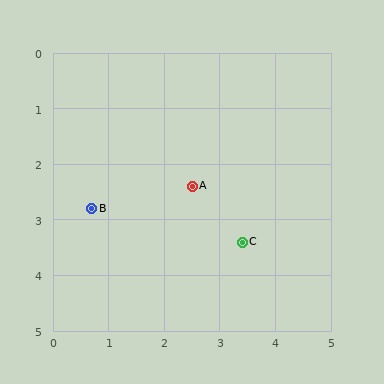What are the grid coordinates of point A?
Point A is at approximately (2.5, 2.4).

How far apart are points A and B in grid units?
Points A and B are about 1.8 grid units apart.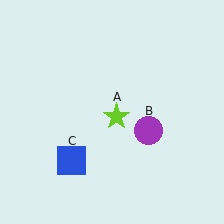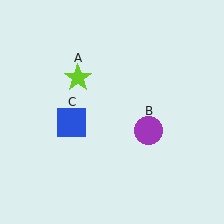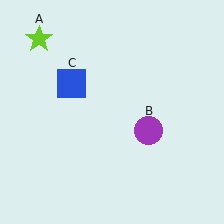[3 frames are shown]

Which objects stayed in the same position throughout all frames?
Purple circle (object B) remained stationary.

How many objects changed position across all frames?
2 objects changed position: lime star (object A), blue square (object C).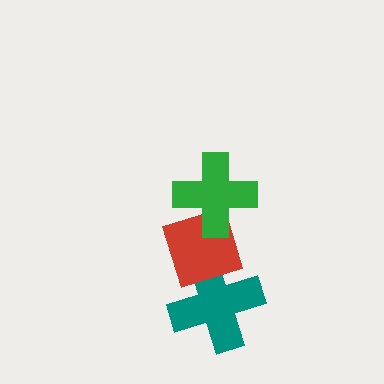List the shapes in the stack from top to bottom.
From top to bottom: the green cross, the red diamond, the teal cross.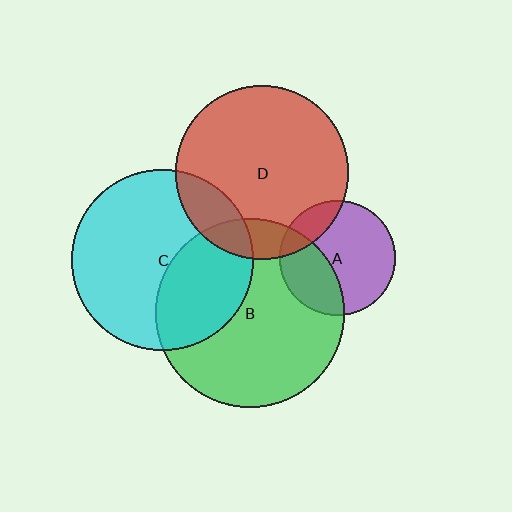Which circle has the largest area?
Circle B (green).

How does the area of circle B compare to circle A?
Approximately 2.7 times.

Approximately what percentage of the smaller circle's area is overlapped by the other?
Approximately 15%.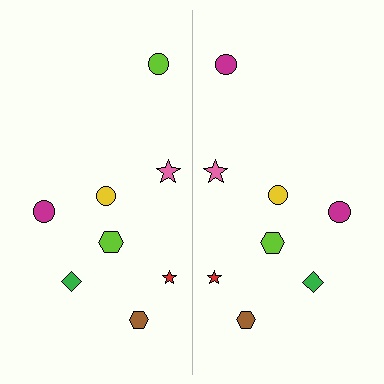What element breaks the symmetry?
The magenta circle on the right side breaks the symmetry — its mirror counterpart is lime.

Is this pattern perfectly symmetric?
No, the pattern is not perfectly symmetric. The magenta circle on the right side breaks the symmetry — its mirror counterpart is lime.